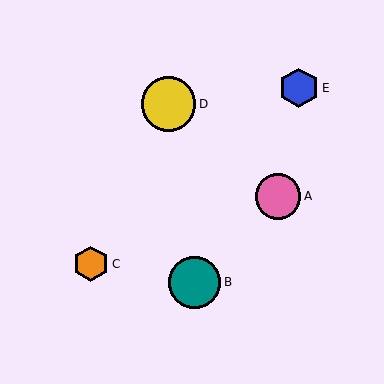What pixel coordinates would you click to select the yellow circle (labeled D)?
Click at (168, 104) to select the yellow circle D.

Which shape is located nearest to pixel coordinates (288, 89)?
The blue hexagon (labeled E) at (299, 88) is nearest to that location.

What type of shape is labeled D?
Shape D is a yellow circle.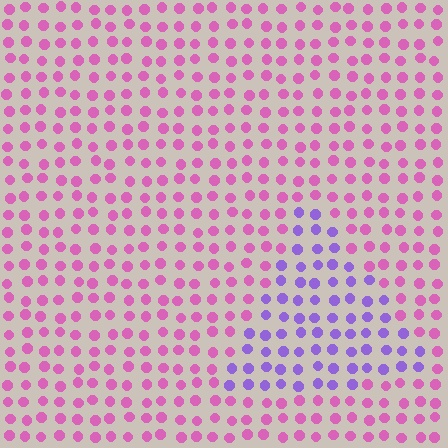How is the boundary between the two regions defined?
The boundary is defined purely by a slight shift in hue (about 52 degrees). Spacing, size, and orientation are identical on both sides.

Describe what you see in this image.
The image is filled with small pink elements in a uniform arrangement. A triangle-shaped region is visible where the elements are tinted to a slightly different hue, forming a subtle color boundary.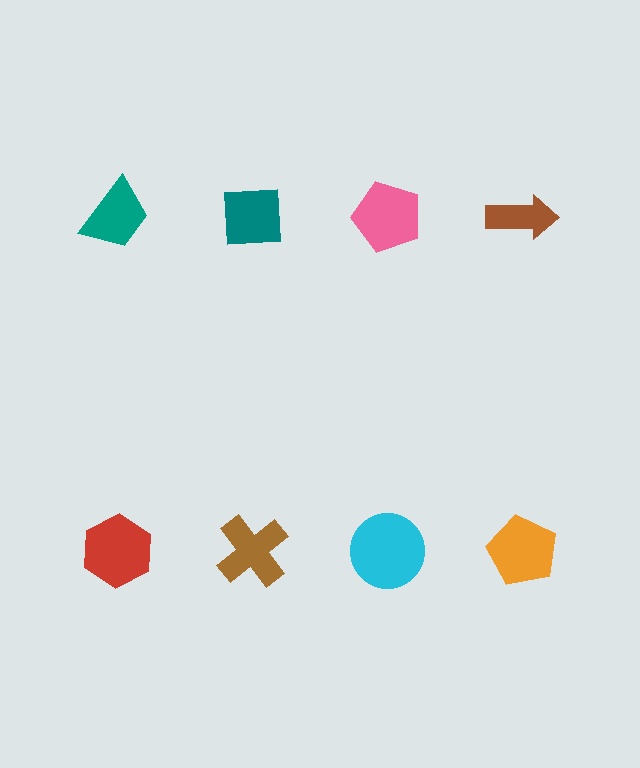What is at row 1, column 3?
A pink pentagon.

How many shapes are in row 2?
4 shapes.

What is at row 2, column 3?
A cyan circle.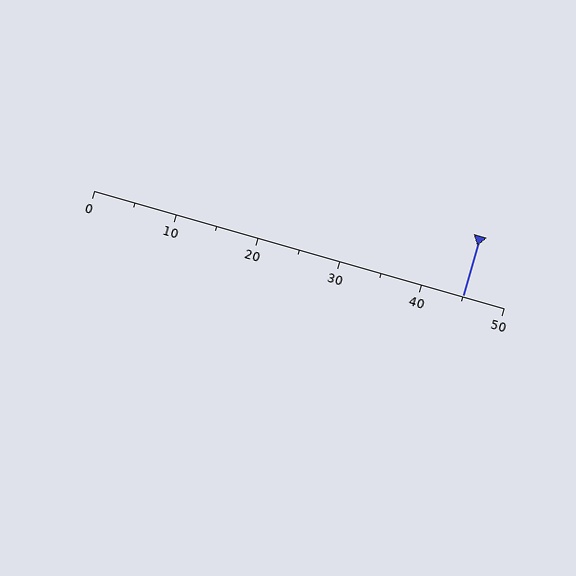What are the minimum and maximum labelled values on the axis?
The axis runs from 0 to 50.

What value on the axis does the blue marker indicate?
The marker indicates approximately 45.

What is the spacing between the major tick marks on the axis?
The major ticks are spaced 10 apart.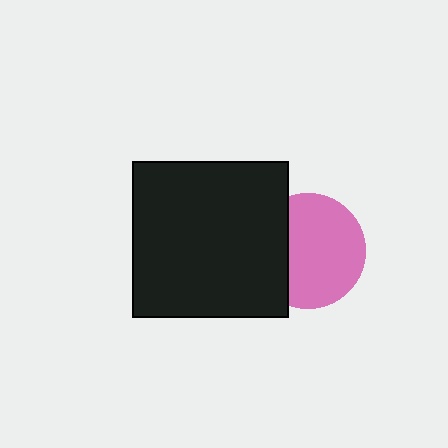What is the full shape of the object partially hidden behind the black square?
The partially hidden object is a pink circle.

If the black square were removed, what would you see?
You would see the complete pink circle.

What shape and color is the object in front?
The object in front is a black square.